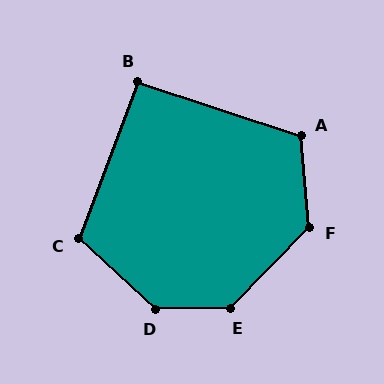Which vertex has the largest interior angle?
D, at approximately 137 degrees.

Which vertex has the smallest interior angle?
B, at approximately 92 degrees.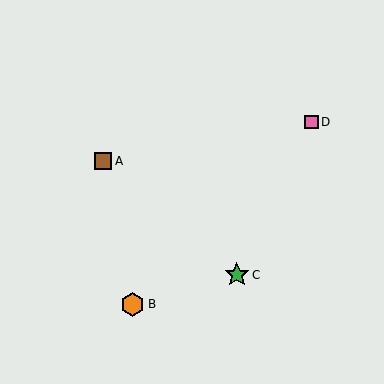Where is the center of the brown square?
The center of the brown square is at (103, 161).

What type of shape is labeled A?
Shape A is a brown square.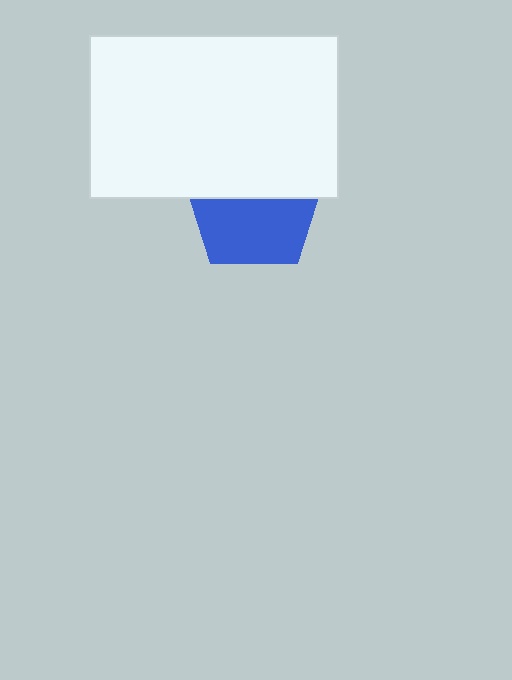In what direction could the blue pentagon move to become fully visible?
The blue pentagon could move down. That would shift it out from behind the white rectangle entirely.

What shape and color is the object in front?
The object in front is a white rectangle.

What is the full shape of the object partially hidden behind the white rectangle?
The partially hidden object is a blue pentagon.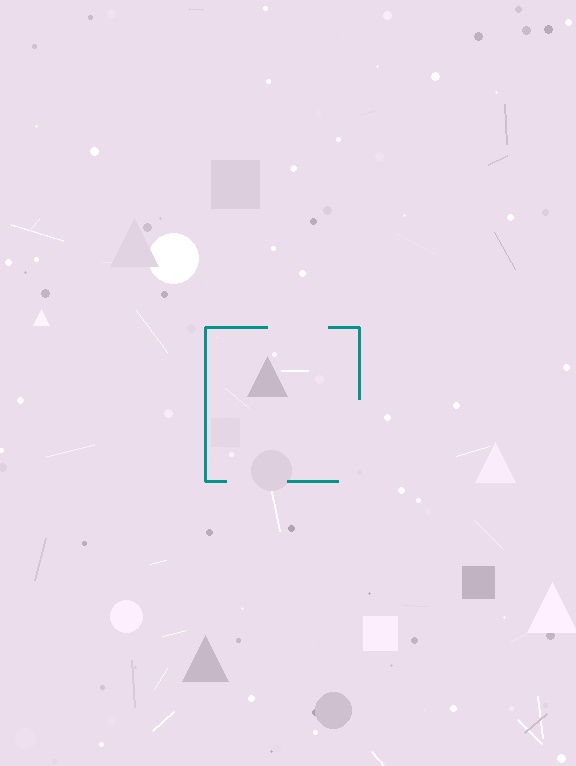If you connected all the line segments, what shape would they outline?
They would outline a square.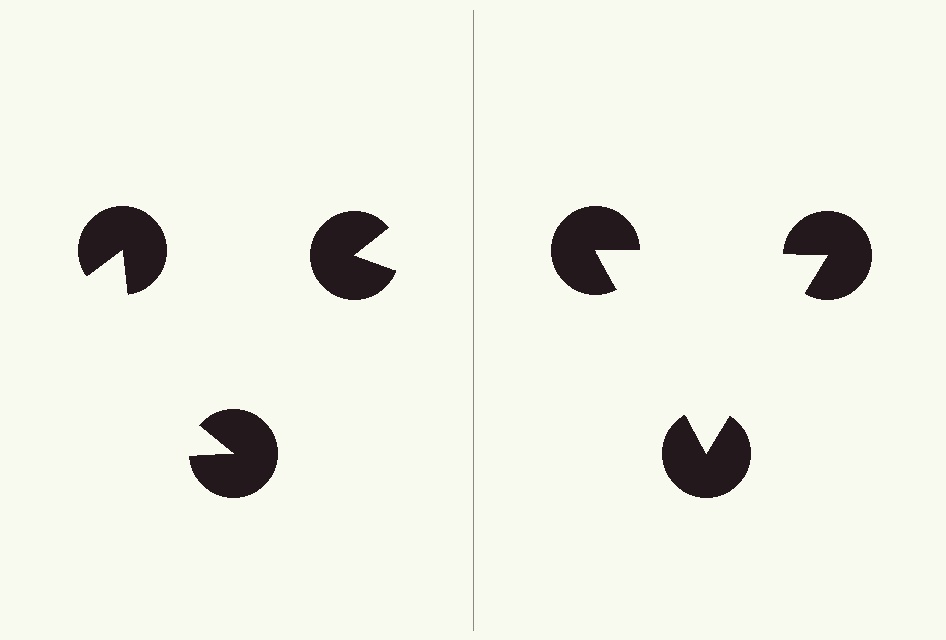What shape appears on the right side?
An illusory triangle.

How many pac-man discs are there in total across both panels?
6 — 3 on each side.